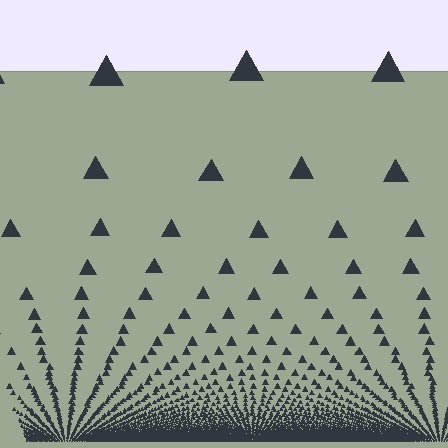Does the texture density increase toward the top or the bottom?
Density increases toward the bottom.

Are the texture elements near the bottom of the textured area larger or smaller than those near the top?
Smaller. The gradient is inverted — elements near the bottom are smaller and denser.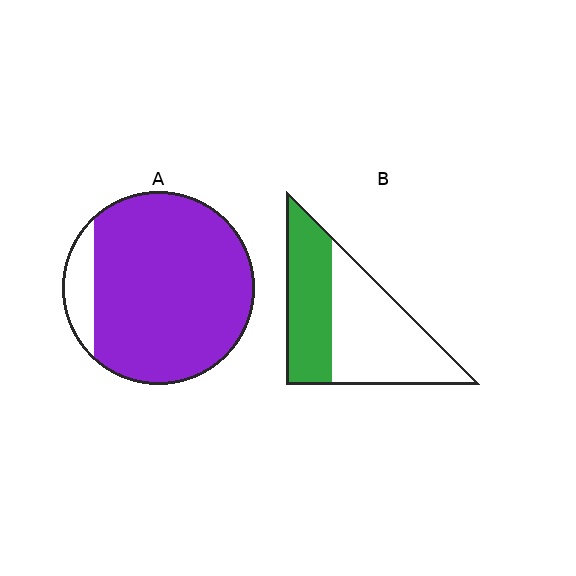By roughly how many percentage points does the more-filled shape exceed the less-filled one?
By roughly 45 percentage points (A over B).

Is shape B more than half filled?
No.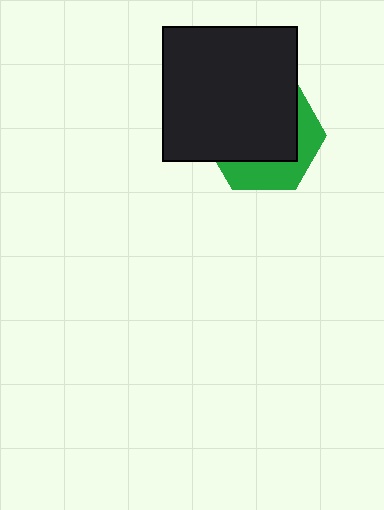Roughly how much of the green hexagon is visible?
A small part of it is visible (roughly 34%).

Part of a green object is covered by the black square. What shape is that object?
It is a hexagon.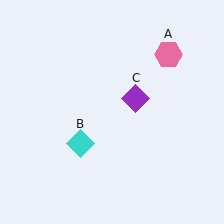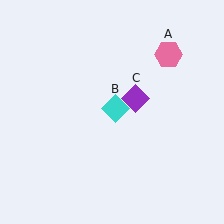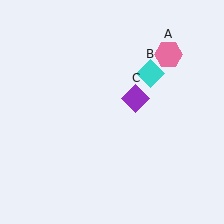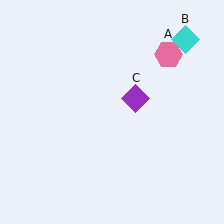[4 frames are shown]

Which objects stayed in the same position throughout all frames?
Pink hexagon (object A) and purple diamond (object C) remained stationary.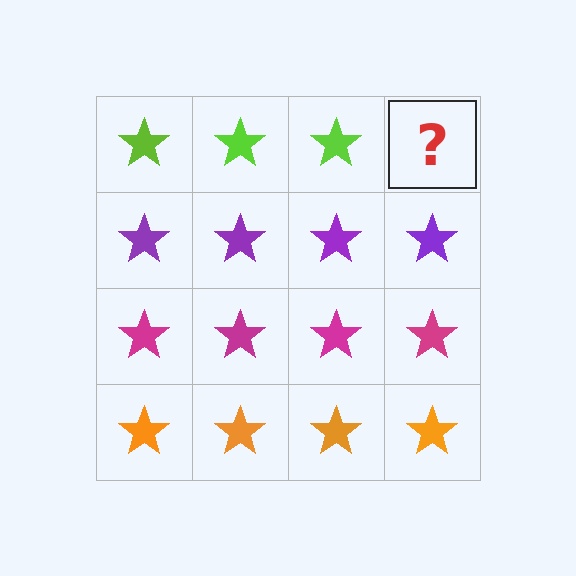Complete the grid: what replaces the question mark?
The question mark should be replaced with a lime star.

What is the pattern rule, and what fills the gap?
The rule is that each row has a consistent color. The gap should be filled with a lime star.